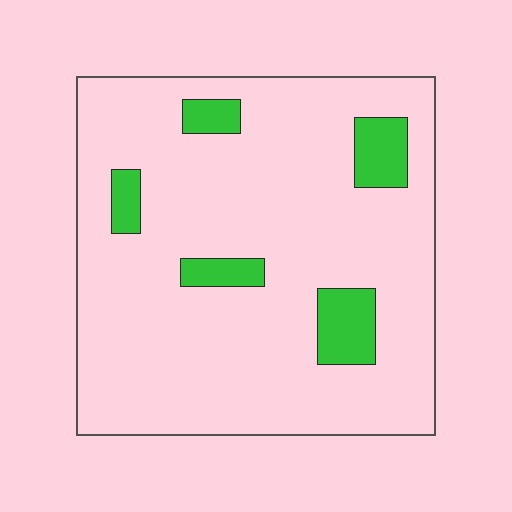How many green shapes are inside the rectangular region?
5.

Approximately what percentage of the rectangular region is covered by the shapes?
Approximately 10%.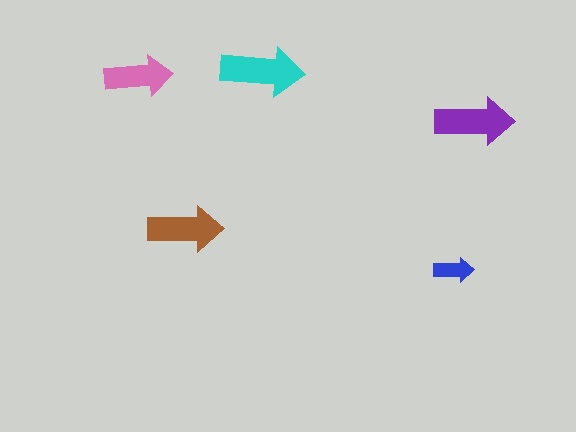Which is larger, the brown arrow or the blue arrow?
The brown one.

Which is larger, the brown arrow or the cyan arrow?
The cyan one.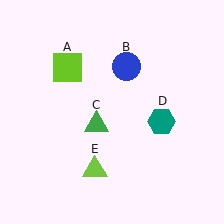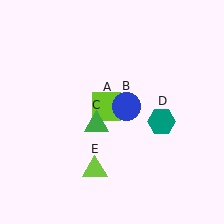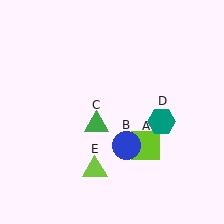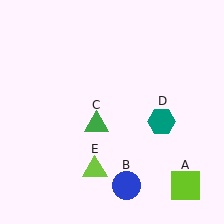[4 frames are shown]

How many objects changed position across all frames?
2 objects changed position: lime square (object A), blue circle (object B).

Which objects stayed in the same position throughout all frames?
Green triangle (object C) and teal hexagon (object D) and lime triangle (object E) remained stationary.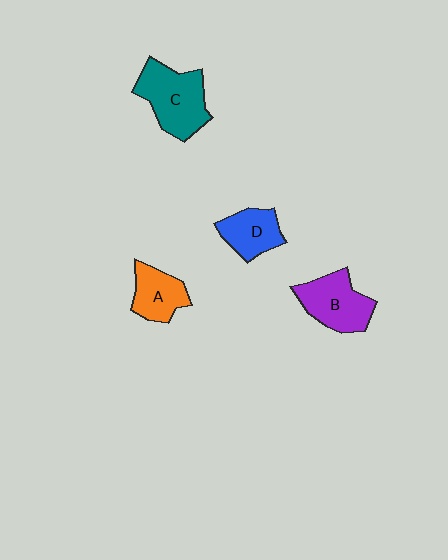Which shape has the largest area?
Shape C (teal).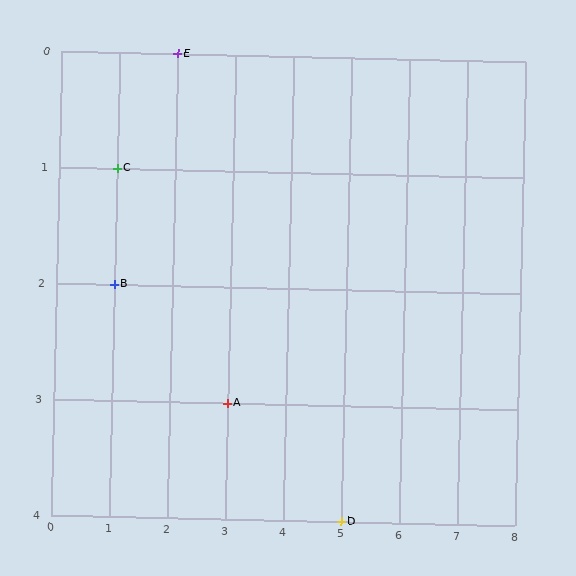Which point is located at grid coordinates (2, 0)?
Point E is at (2, 0).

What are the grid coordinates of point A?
Point A is at grid coordinates (3, 3).